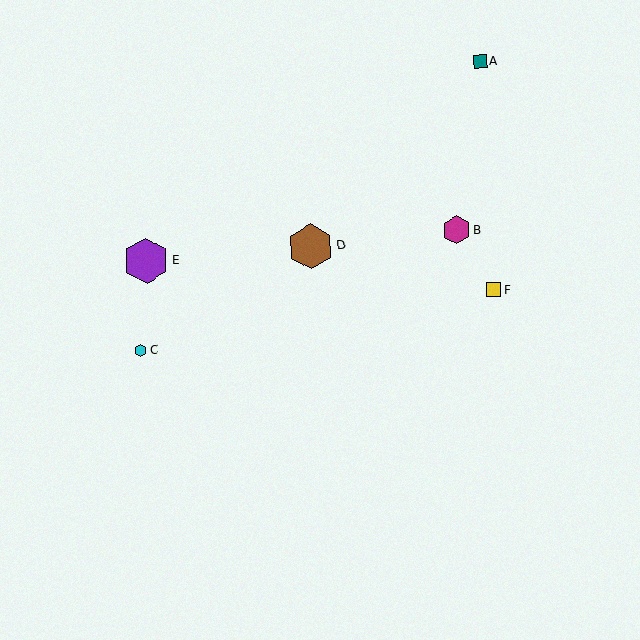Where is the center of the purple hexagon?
The center of the purple hexagon is at (146, 261).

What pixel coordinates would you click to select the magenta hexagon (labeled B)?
Click at (456, 230) to select the magenta hexagon B.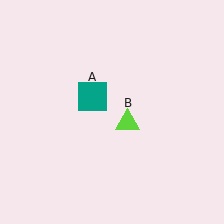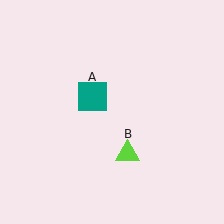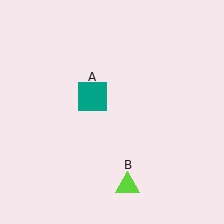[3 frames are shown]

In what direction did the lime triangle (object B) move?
The lime triangle (object B) moved down.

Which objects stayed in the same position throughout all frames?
Teal square (object A) remained stationary.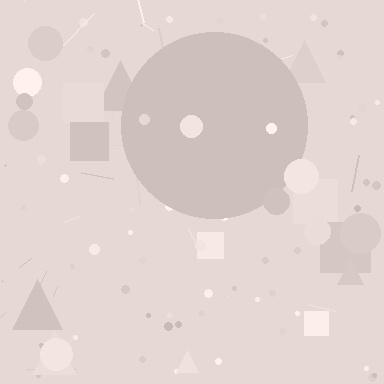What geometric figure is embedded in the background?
A circle is embedded in the background.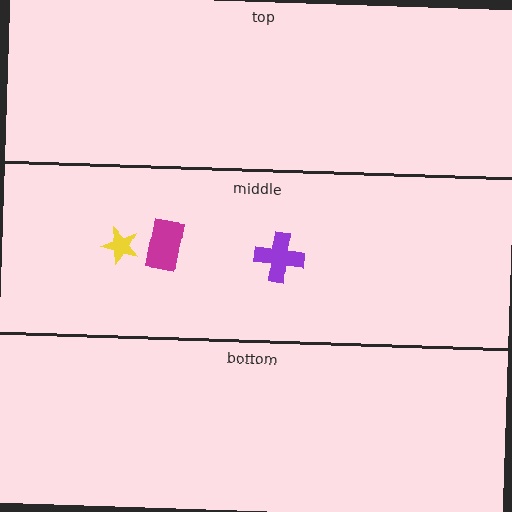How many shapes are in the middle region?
3.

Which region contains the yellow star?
The middle region.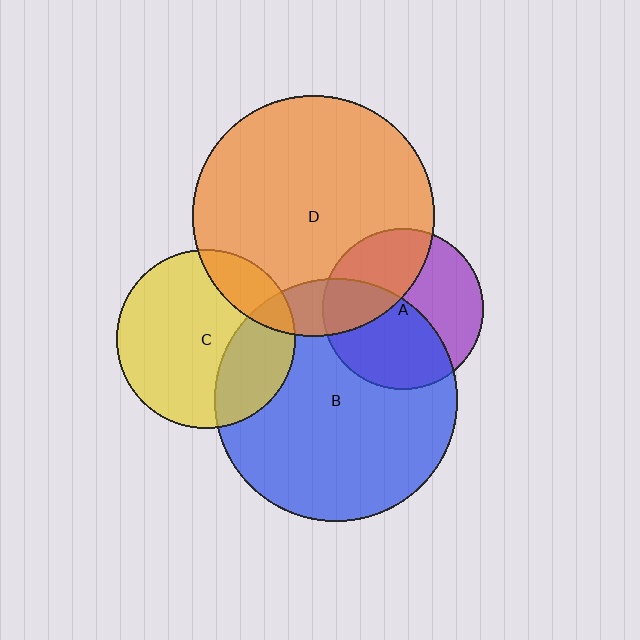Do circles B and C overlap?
Yes.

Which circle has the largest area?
Circle B (blue).